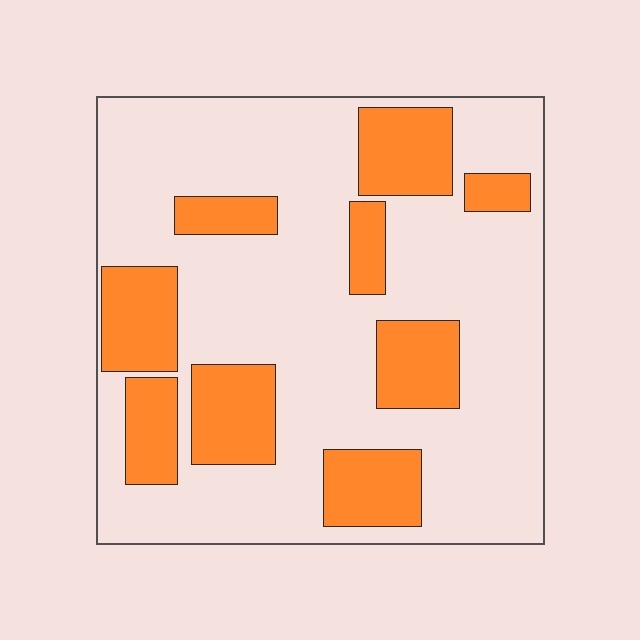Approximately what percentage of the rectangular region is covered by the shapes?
Approximately 30%.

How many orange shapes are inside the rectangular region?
9.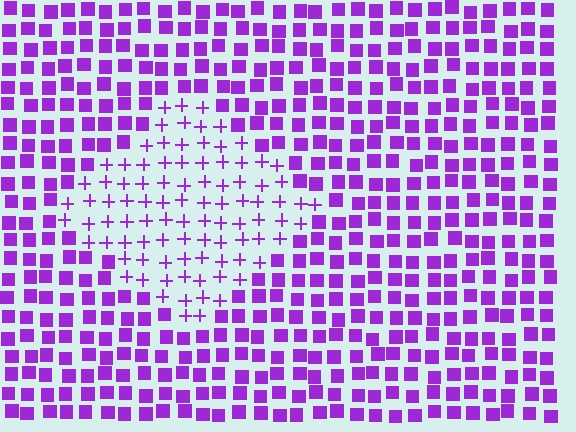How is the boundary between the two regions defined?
The boundary is defined by a change in element shape: plus signs inside vs. squares outside. All elements share the same color and spacing.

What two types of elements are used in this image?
The image uses plus signs inside the diamond region and squares outside it.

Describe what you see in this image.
The image is filled with small purple elements arranged in a uniform grid. A diamond-shaped region contains plus signs, while the surrounding area contains squares. The boundary is defined purely by the change in element shape.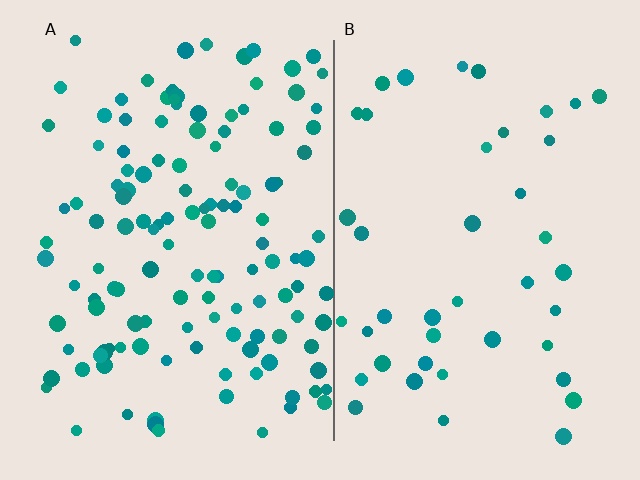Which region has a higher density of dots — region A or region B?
A (the left).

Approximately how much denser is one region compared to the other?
Approximately 3.0× — region A over region B.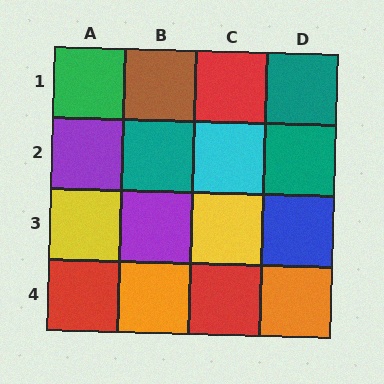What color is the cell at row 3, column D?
Blue.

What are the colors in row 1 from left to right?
Green, brown, red, teal.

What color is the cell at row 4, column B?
Orange.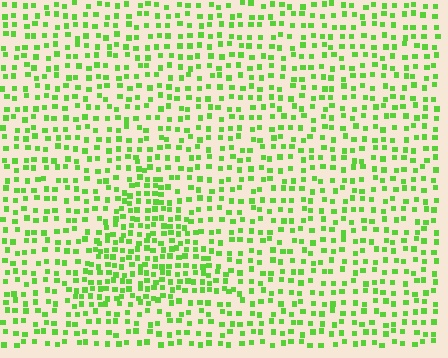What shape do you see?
I see a triangle.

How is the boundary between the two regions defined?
The boundary is defined by a change in element density (approximately 1.7x ratio). All elements are the same color, size, and shape.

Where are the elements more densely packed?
The elements are more densely packed inside the triangle boundary.